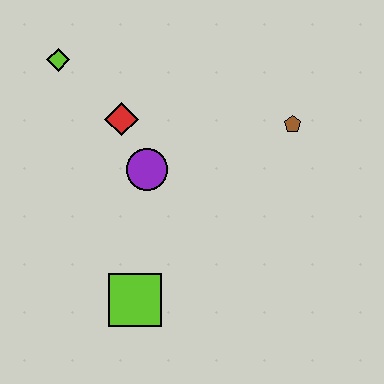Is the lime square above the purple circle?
No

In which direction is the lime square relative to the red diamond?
The lime square is below the red diamond.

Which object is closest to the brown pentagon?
The purple circle is closest to the brown pentagon.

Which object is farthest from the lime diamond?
The lime square is farthest from the lime diamond.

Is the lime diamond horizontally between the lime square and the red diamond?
No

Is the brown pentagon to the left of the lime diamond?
No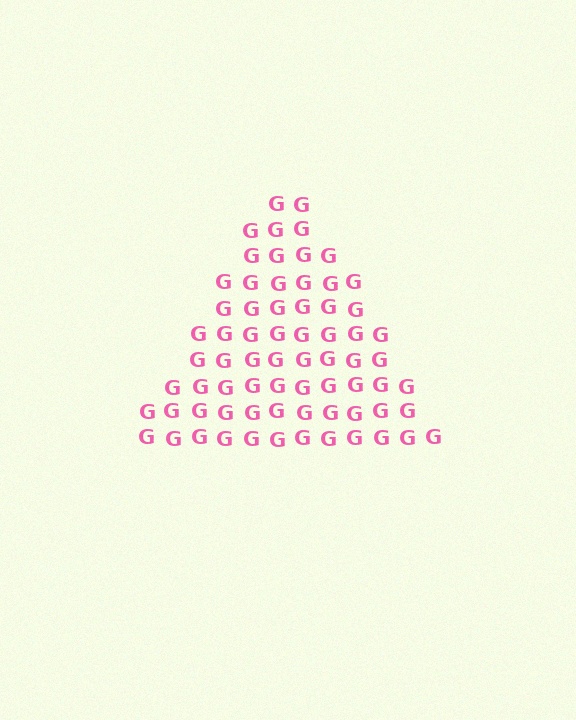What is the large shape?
The large shape is a triangle.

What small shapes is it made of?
It is made of small letter G's.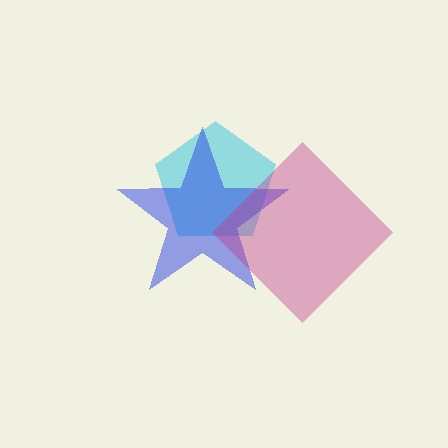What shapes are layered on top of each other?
The layered shapes are: a cyan pentagon, a blue star, a magenta diamond.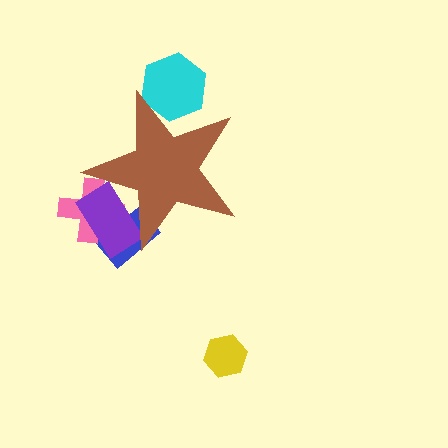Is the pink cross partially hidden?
Yes, the pink cross is partially hidden behind the brown star.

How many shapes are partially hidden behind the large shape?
4 shapes are partially hidden.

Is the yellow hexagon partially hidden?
No, the yellow hexagon is fully visible.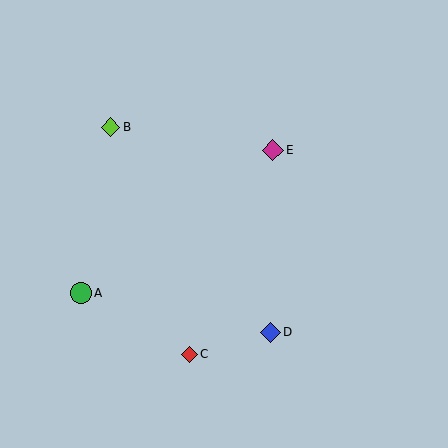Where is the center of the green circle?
The center of the green circle is at (81, 293).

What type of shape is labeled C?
Shape C is a red diamond.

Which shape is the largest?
The magenta diamond (labeled E) is the largest.